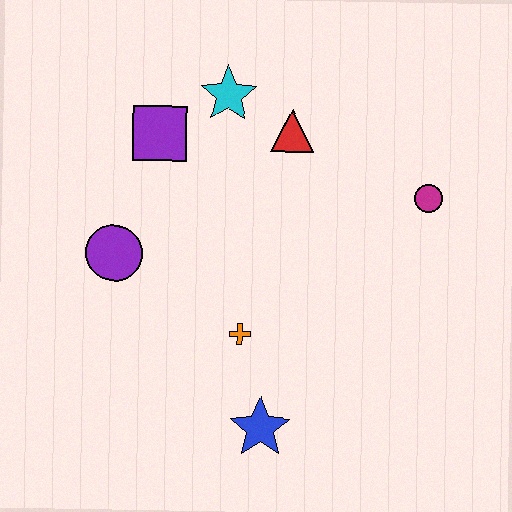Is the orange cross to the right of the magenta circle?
No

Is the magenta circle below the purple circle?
No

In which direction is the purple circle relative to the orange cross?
The purple circle is to the left of the orange cross.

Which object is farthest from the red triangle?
The blue star is farthest from the red triangle.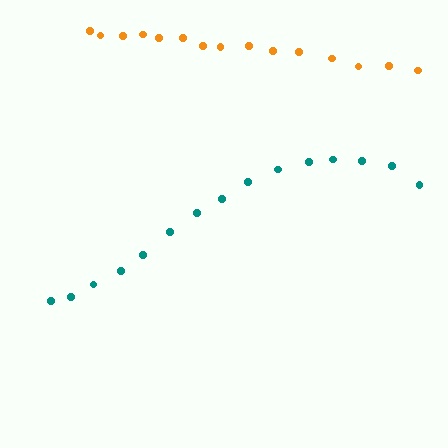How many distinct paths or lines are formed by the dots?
There are 2 distinct paths.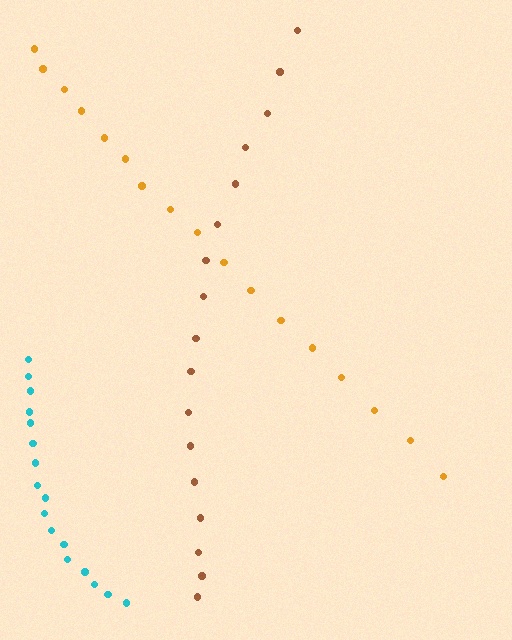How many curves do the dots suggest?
There are 3 distinct paths.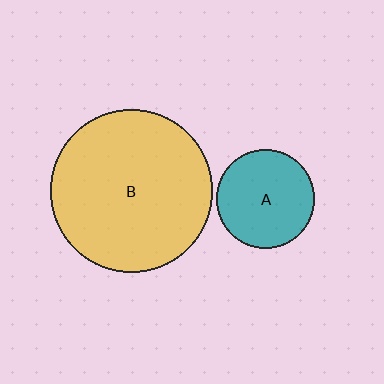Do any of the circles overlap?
No, none of the circles overlap.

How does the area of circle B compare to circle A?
Approximately 2.8 times.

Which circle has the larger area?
Circle B (yellow).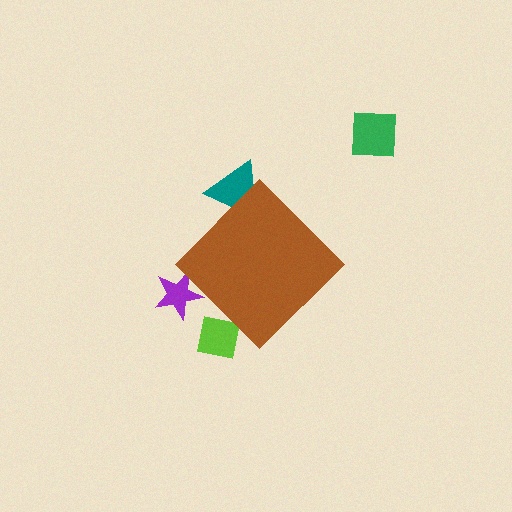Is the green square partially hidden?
No, the green square is fully visible.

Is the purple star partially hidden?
Yes, the purple star is partially hidden behind the brown diamond.